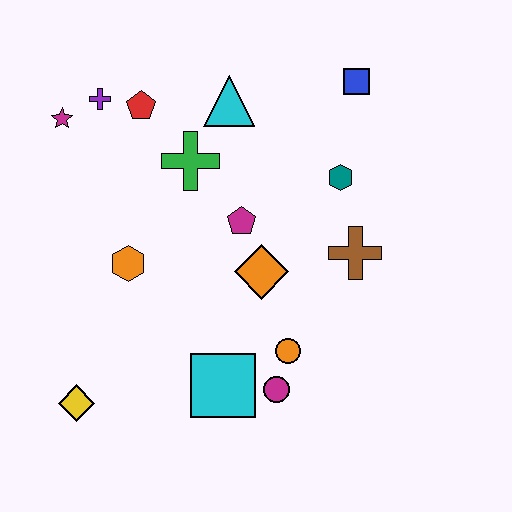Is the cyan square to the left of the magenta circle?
Yes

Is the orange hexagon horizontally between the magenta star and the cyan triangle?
Yes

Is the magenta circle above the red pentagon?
No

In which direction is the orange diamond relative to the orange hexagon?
The orange diamond is to the right of the orange hexagon.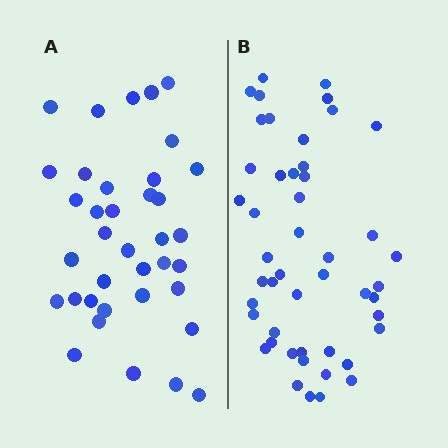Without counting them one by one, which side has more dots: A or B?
Region B (the right region) has more dots.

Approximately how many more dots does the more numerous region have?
Region B has roughly 12 or so more dots than region A.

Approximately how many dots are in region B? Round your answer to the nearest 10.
About 50 dots. (The exact count is 48, which rounds to 50.)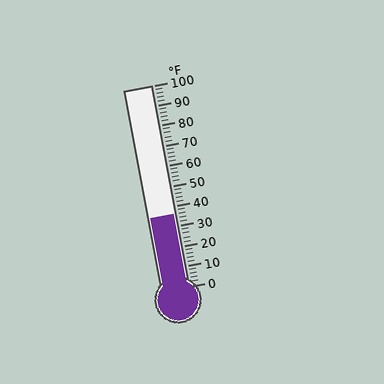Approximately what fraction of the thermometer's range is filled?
The thermometer is filled to approximately 35% of its range.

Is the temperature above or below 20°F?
The temperature is above 20°F.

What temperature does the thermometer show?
The thermometer shows approximately 36°F.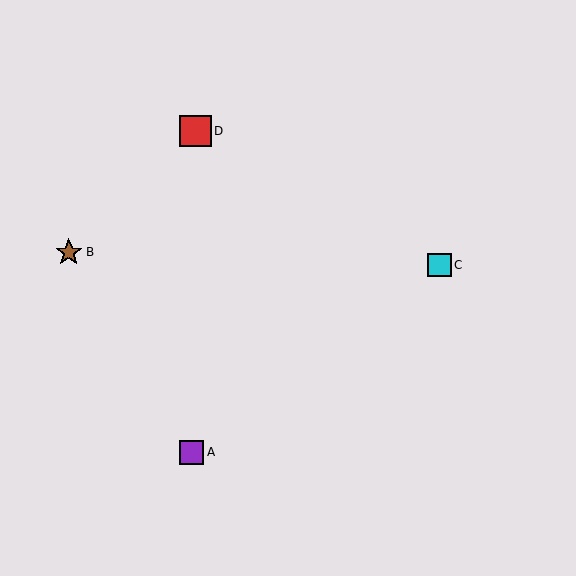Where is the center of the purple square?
The center of the purple square is at (192, 452).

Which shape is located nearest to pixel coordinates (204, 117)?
The red square (labeled D) at (195, 131) is nearest to that location.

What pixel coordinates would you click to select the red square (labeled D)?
Click at (195, 131) to select the red square D.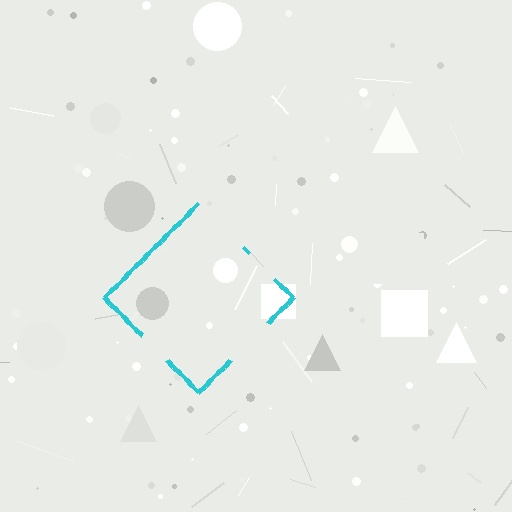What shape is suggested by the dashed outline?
The dashed outline suggests a diamond.